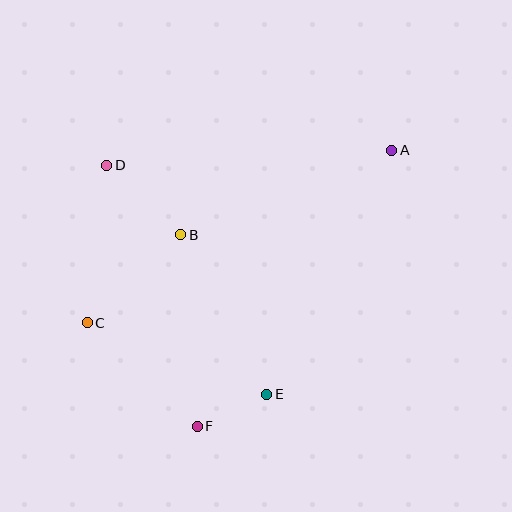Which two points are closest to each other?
Points E and F are closest to each other.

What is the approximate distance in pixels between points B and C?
The distance between B and C is approximately 128 pixels.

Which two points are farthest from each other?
Points A and C are farthest from each other.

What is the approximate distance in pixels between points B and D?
The distance between B and D is approximately 102 pixels.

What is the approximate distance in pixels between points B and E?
The distance between B and E is approximately 181 pixels.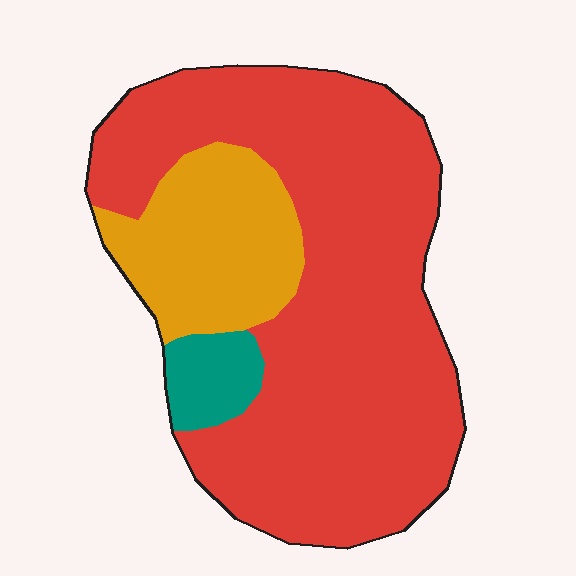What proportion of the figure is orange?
Orange takes up less than a quarter of the figure.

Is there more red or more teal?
Red.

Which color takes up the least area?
Teal, at roughly 5%.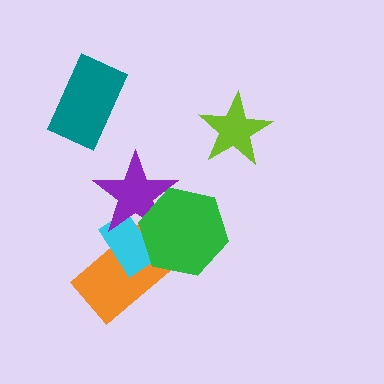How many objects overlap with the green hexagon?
3 objects overlap with the green hexagon.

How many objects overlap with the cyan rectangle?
3 objects overlap with the cyan rectangle.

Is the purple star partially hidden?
Yes, it is partially covered by another shape.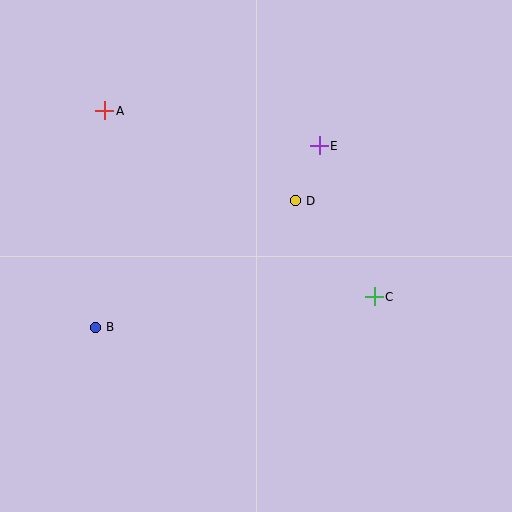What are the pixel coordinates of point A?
Point A is at (104, 111).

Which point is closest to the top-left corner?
Point A is closest to the top-left corner.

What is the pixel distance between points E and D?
The distance between E and D is 60 pixels.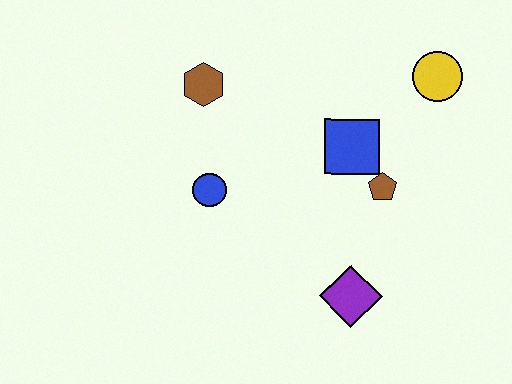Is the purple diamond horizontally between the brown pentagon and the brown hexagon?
Yes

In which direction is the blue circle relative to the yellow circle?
The blue circle is to the left of the yellow circle.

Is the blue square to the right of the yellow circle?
No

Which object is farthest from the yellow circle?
The blue circle is farthest from the yellow circle.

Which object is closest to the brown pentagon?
The blue square is closest to the brown pentagon.